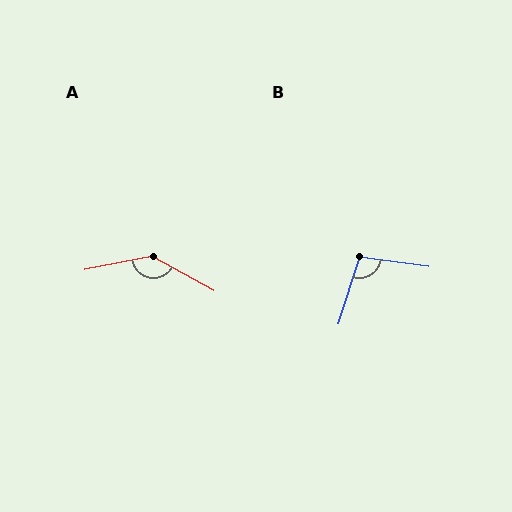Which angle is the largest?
A, at approximately 140 degrees.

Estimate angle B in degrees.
Approximately 100 degrees.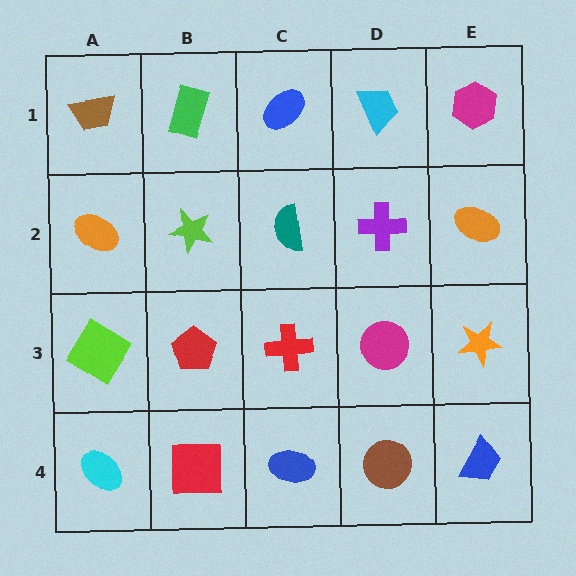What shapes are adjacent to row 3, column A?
An orange ellipse (row 2, column A), a cyan ellipse (row 4, column A), a red pentagon (row 3, column B).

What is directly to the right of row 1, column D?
A magenta hexagon.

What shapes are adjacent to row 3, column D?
A purple cross (row 2, column D), a brown circle (row 4, column D), a red cross (row 3, column C), an orange star (row 3, column E).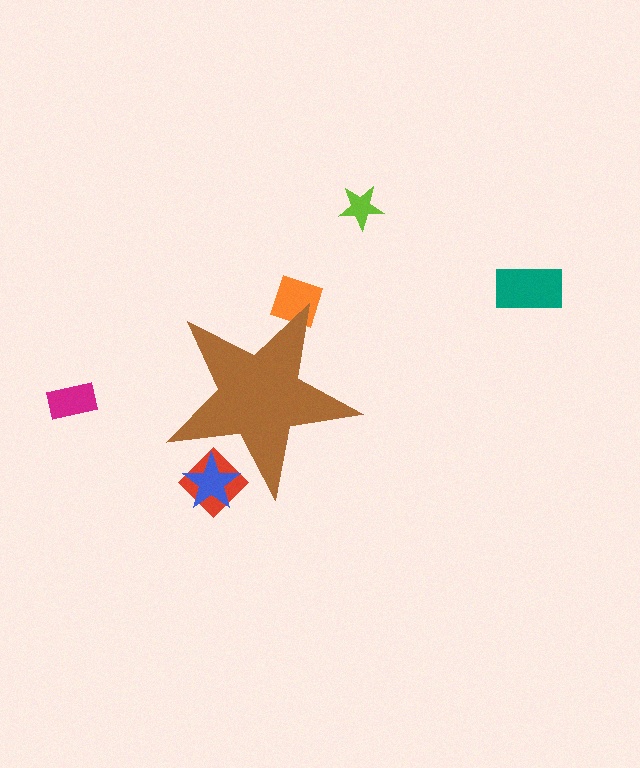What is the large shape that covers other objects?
A brown star.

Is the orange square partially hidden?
Yes, the orange square is partially hidden behind the brown star.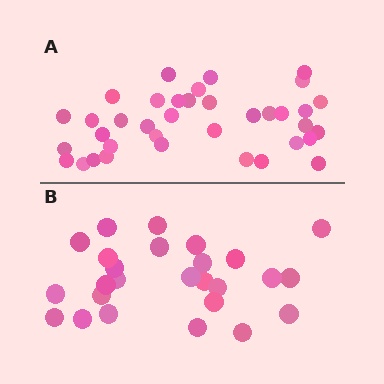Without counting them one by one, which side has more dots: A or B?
Region A (the top region) has more dots.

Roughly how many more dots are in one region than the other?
Region A has roughly 12 or so more dots than region B.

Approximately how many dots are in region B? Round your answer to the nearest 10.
About 30 dots. (The exact count is 26, which rounds to 30.)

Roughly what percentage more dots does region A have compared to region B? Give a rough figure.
About 40% more.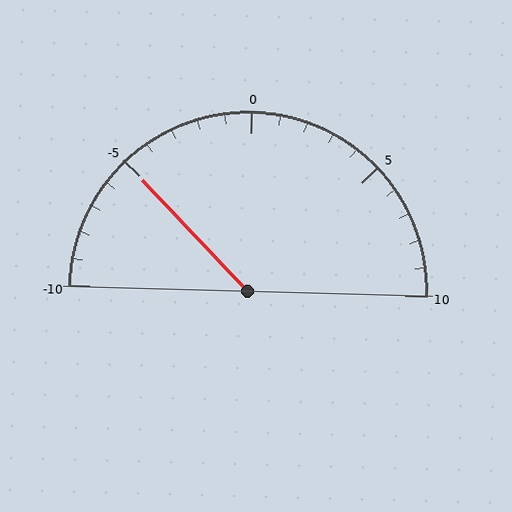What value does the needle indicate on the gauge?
The needle indicates approximately -5.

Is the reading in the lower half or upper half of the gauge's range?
The reading is in the lower half of the range (-10 to 10).